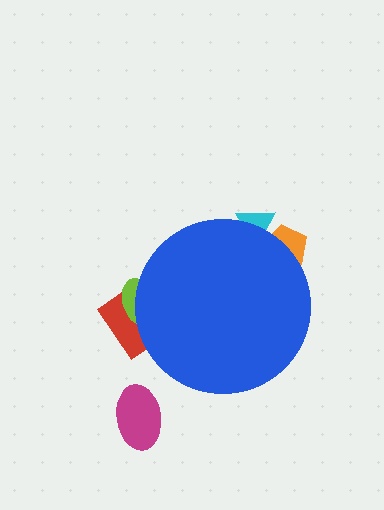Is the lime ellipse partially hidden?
Yes, the lime ellipse is partially hidden behind the blue circle.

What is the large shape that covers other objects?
A blue circle.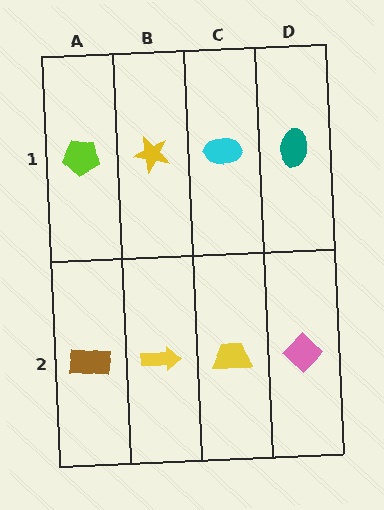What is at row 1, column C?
A cyan ellipse.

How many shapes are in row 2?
4 shapes.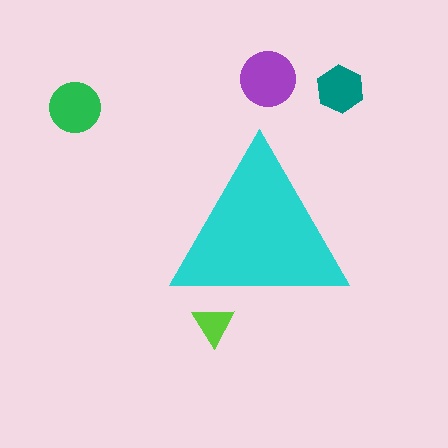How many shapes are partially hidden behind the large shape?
1 shape is partially hidden.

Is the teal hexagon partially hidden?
No, the teal hexagon is fully visible.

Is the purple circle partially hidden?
No, the purple circle is fully visible.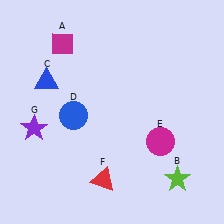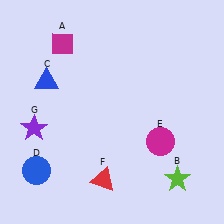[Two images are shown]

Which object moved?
The blue circle (D) moved down.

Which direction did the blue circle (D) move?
The blue circle (D) moved down.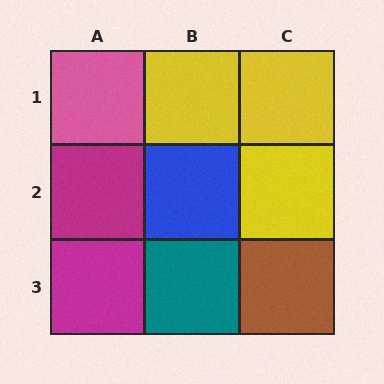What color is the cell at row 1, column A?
Pink.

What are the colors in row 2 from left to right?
Magenta, blue, yellow.